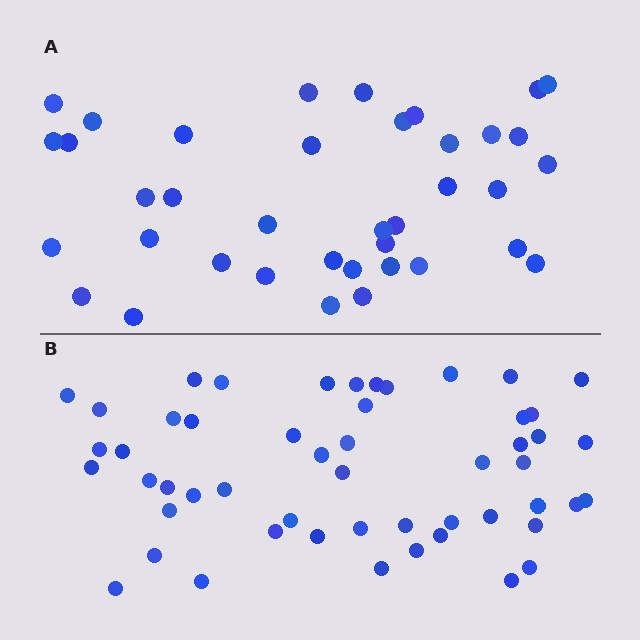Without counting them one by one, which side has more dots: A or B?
Region B (the bottom region) has more dots.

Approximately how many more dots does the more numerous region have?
Region B has approximately 15 more dots than region A.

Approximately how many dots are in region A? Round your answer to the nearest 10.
About 40 dots. (The exact count is 38, which rounds to 40.)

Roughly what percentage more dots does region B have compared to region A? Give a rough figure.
About 35% more.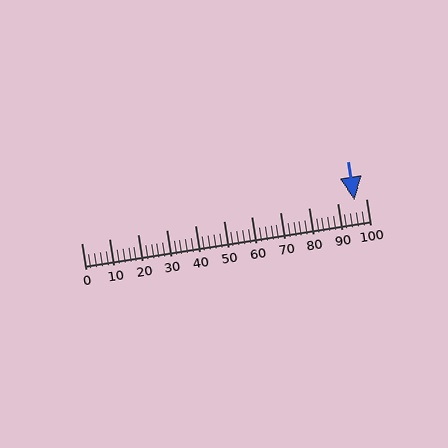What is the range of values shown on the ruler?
The ruler shows values from 0 to 100.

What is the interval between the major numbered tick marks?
The major tick marks are spaced 10 units apart.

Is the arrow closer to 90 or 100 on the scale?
The arrow is closer to 100.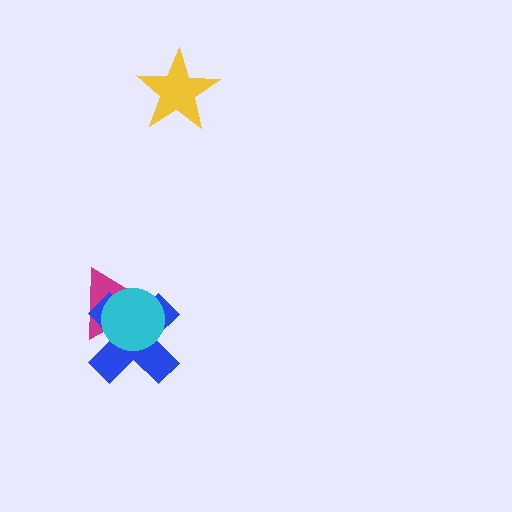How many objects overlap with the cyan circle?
2 objects overlap with the cyan circle.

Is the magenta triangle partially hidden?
Yes, it is partially covered by another shape.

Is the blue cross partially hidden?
Yes, it is partially covered by another shape.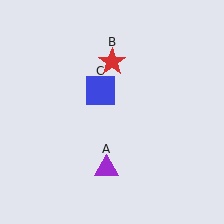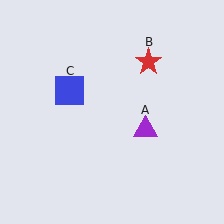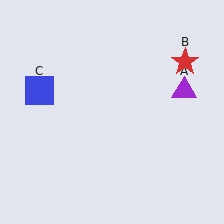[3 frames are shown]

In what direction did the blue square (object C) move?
The blue square (object C) moved left.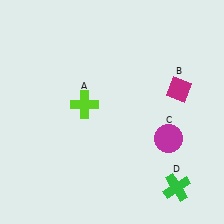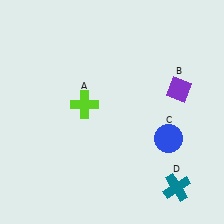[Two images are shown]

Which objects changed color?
B changed from magenta to purple. C changed from magenta to blue. D changed from green to teal.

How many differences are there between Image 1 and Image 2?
There are 3 differences between the two images.